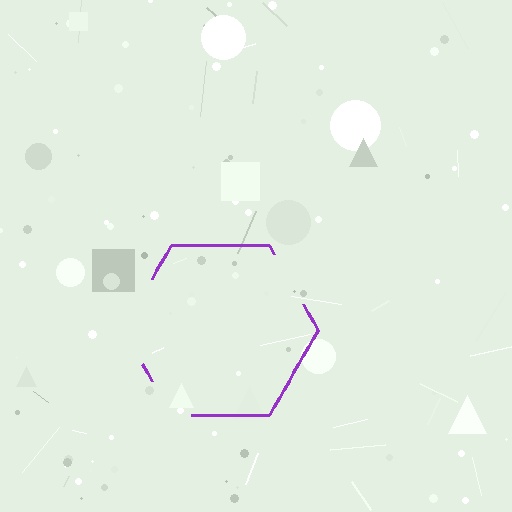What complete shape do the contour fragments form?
The contour fragments form a hexagon.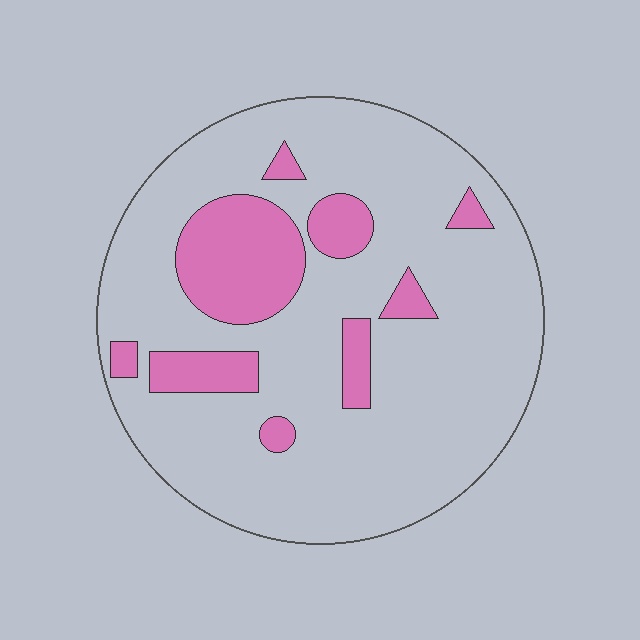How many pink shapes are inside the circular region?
9.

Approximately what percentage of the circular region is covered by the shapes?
Approximately 20%.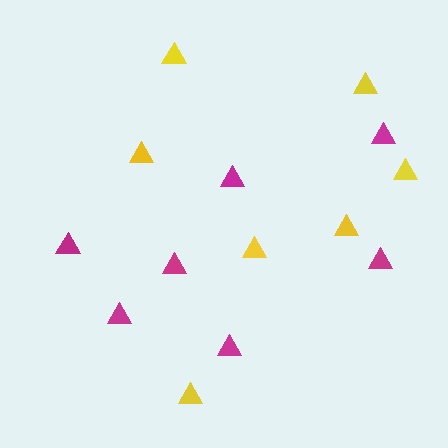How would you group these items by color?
There are 2 groups: one group of yellow triangles (7) and one group of magenta triangles (7).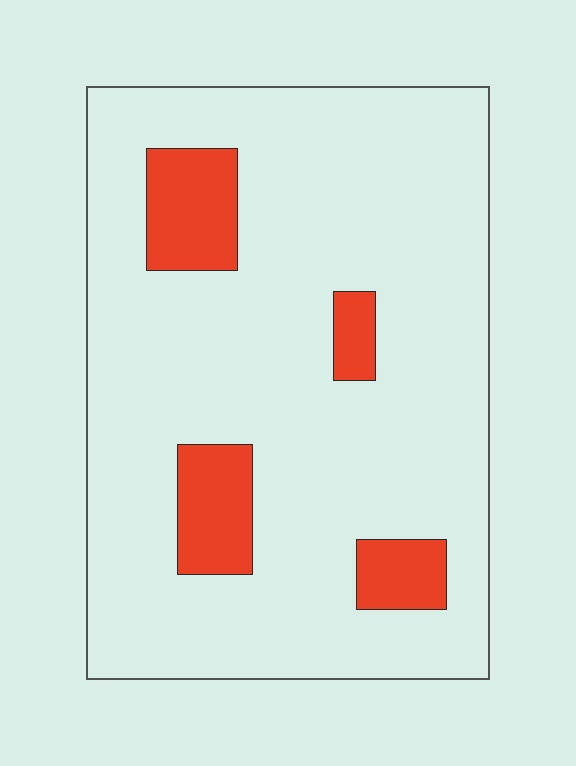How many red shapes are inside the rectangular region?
4.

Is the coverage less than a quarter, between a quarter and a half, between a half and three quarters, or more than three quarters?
Less than a quarter.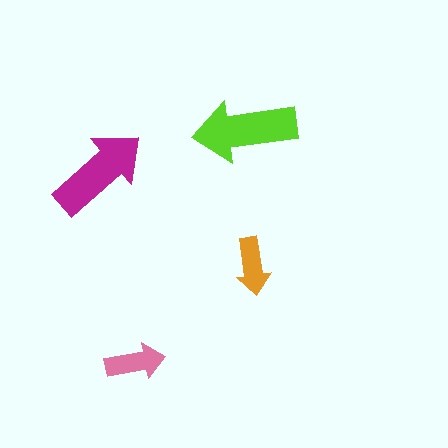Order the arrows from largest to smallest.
the lime one, the magenta one, the pink one, the orange one.